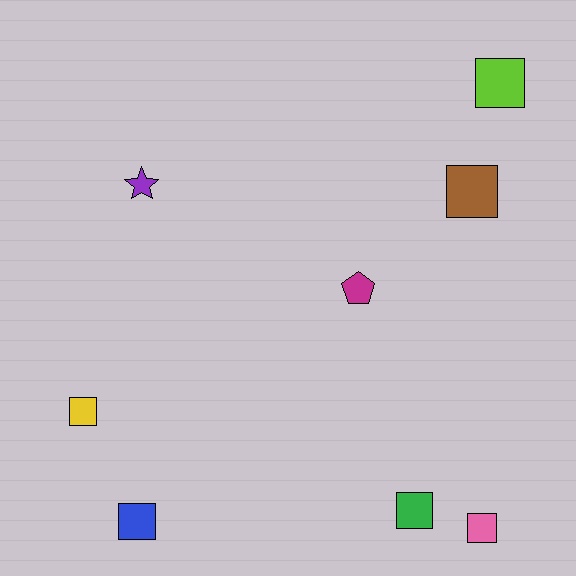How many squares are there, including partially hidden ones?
There are 6 squares.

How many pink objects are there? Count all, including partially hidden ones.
There is 1 pink object.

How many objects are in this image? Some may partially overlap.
There are 8 objects.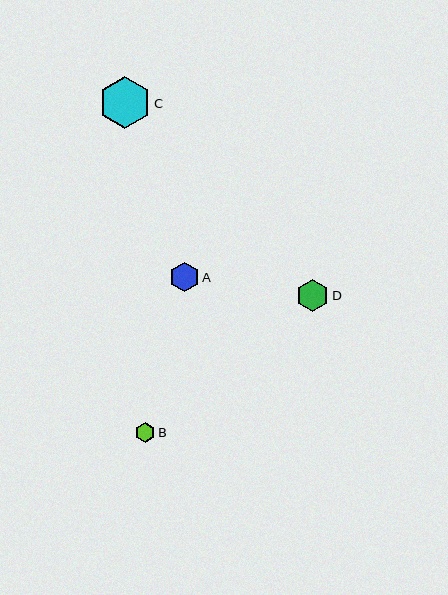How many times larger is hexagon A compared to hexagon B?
Hexagon A is approximately 1.4 times the size of hexagon B.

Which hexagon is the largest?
Hexagon C is the largest with a size of approximately 52 pixels.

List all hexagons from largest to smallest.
From largest to smallest: C, D, A, B.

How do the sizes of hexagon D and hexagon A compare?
Hexagon D and hexagon A are approximately the same size.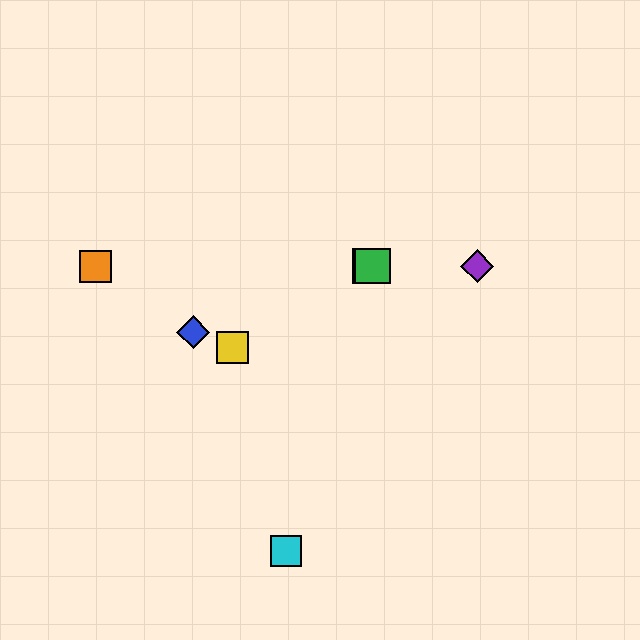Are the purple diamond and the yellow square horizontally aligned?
No, the purple diamond is at y≈266 and the yellow square is at y≈348.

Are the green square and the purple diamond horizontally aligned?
Yes, both are at y≈266.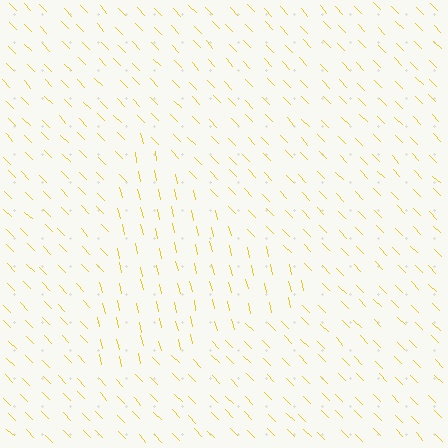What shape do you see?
I see a triangle.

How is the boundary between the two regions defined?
The boundary is defined purely by a change in line orientation (approximately 31 degrees difference). All lines are the same color and thickness.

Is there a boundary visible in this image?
Yes, there is a texture boundary formed by a change in line orientation.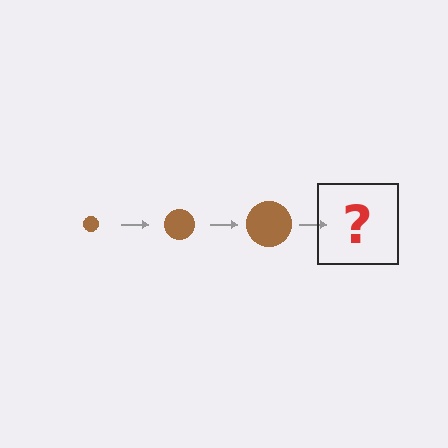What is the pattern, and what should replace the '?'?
The pattern is that the circle gets progressively larger each step. The '?' should be a brown circle, larger than the previous one.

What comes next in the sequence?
The next element should be a brown circle, larger than the previous one.